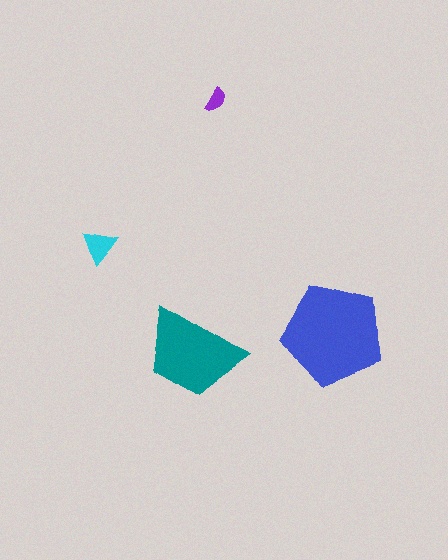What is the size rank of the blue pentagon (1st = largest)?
1st.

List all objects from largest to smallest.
The blue pentagon, the teal trapezoid, the cyan triangle, the purple semicircle.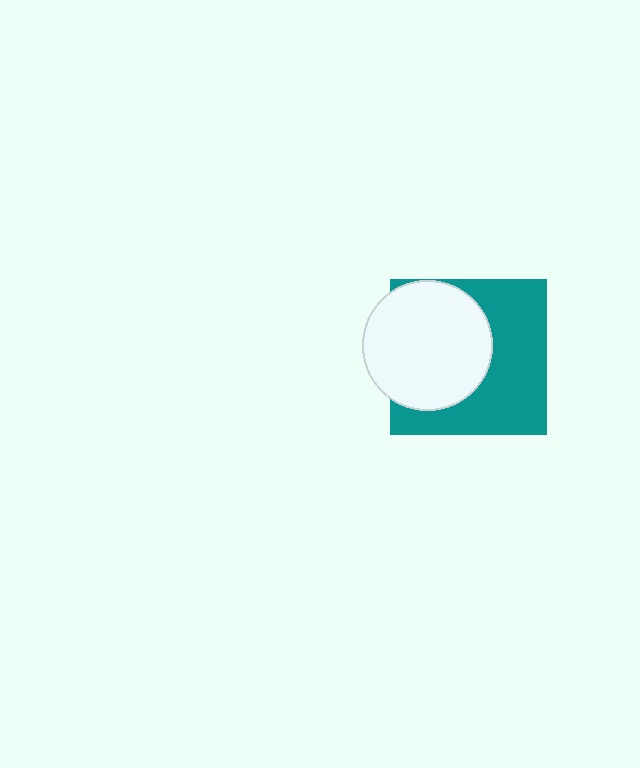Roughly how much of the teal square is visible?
About half of it is visible (roughly 54%).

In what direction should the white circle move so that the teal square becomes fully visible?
The white circle should move left. That is the shortest direction to clear the overlap and leave the teal square fully visible.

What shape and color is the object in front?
The object in front is a white circle.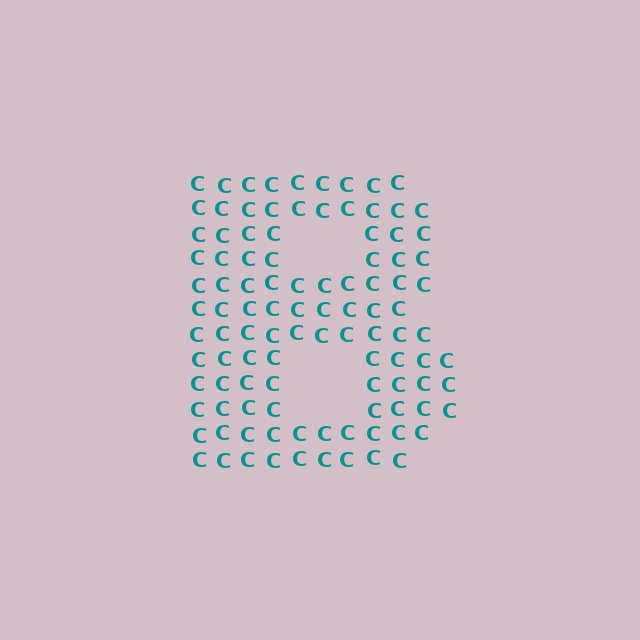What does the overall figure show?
The overall figure shows the letter B.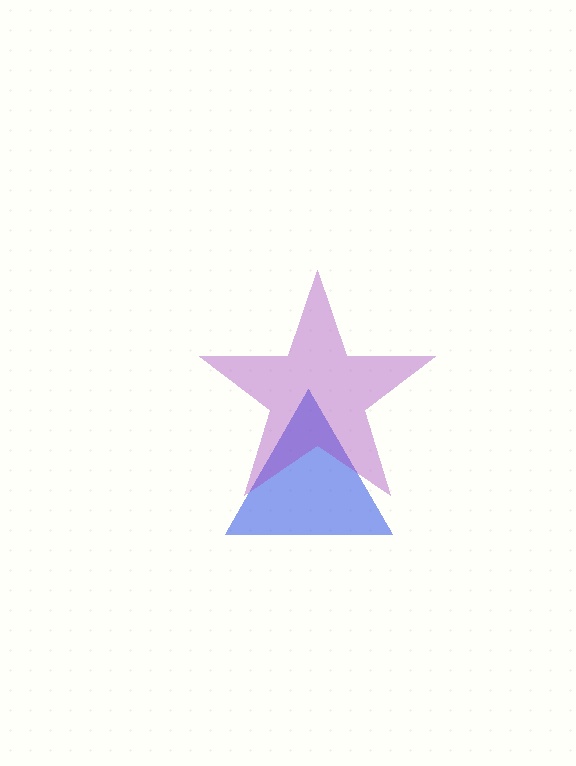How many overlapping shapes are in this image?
There are 2 overlapping shapes in the image.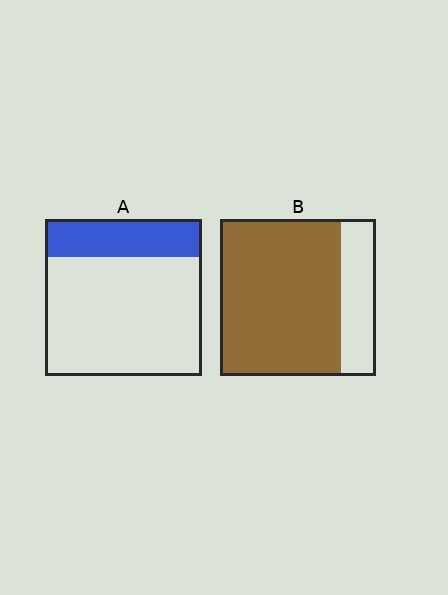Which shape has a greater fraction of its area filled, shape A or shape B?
Shape B.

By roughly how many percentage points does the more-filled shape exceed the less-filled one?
By roughly 55 percentage points (B over A).